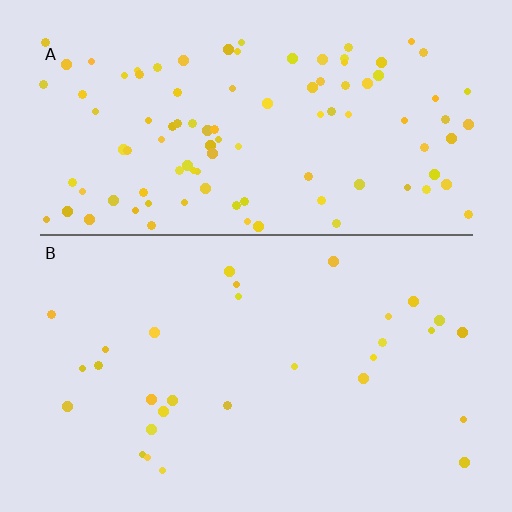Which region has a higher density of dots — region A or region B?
A (the top).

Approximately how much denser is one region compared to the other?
Approximately 3.5× — region A over region B.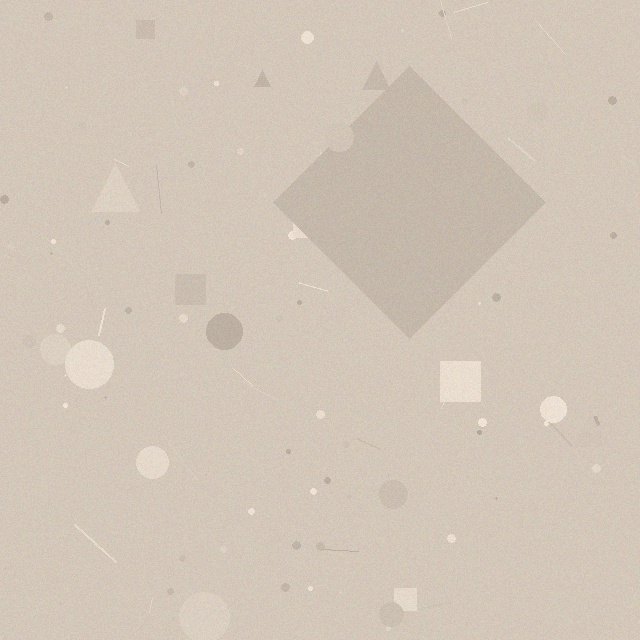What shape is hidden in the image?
A diamond is hidden in the image.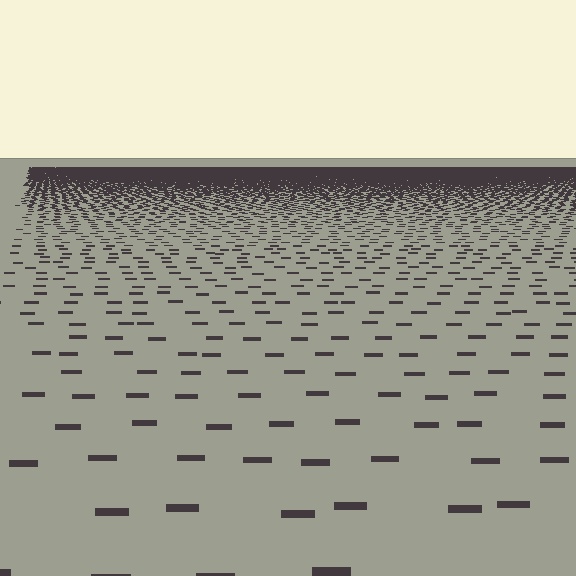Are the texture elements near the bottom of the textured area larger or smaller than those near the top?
Larger. Near the bottom, elements are closer to the viewer and appear at a bigger on-screen size.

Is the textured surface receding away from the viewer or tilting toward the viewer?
The surface is receding away from the viewer. Texture elements get smaller and denser toward the top.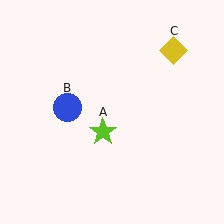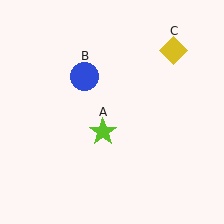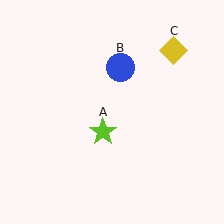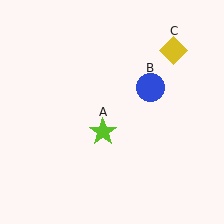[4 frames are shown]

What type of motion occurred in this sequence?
The blue circle (object B) rotated clockwise around the center of the scene.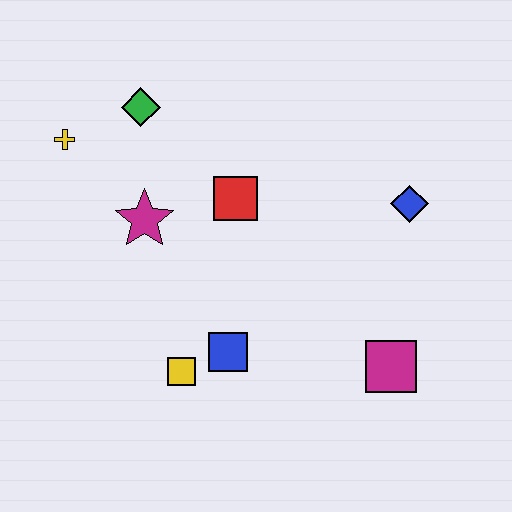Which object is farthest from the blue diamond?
The yellow cross is farthest from the blue diamond.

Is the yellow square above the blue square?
No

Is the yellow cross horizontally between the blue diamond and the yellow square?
No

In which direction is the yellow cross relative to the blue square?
The yellow cross is above the blue square.